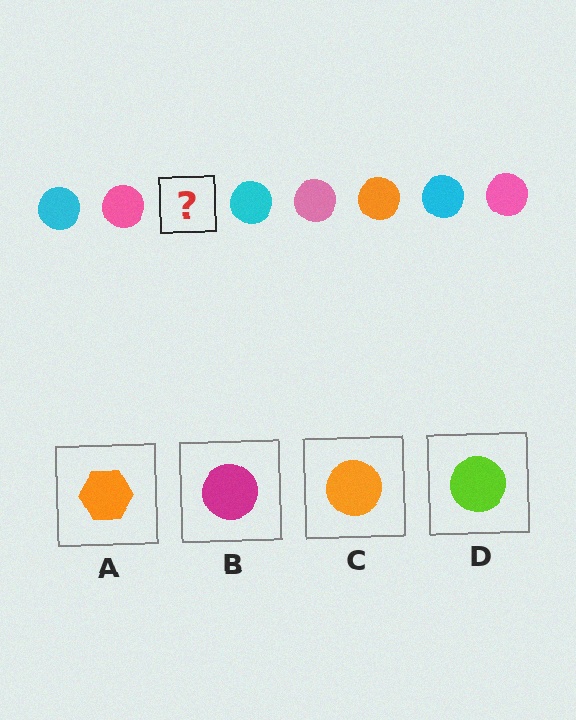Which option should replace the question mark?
Option C.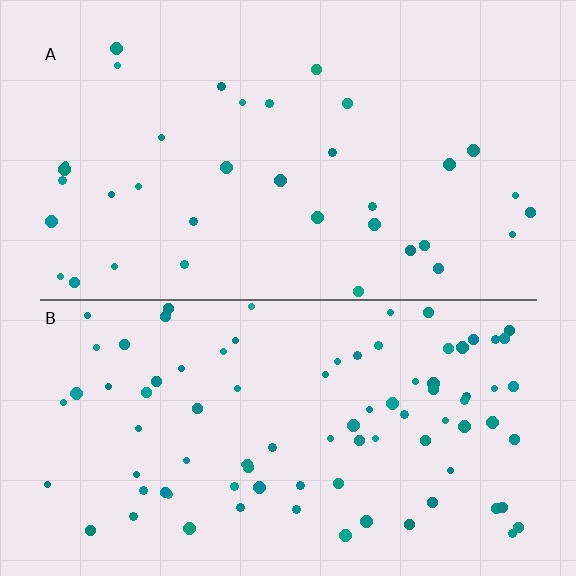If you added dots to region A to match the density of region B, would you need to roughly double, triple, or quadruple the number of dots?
Approximately double.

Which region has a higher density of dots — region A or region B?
B (the bottom).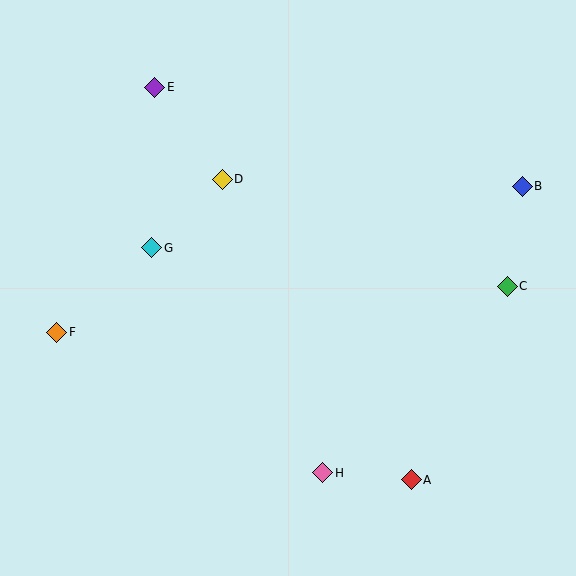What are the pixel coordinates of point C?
Point C is at (507, 286).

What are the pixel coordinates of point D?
Point D is at (222, 179).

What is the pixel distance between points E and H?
The distance between E and H is 421 pixels.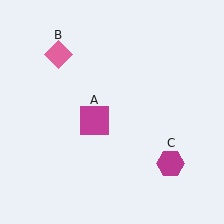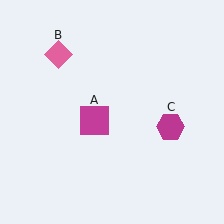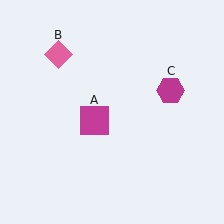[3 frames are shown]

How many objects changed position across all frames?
1 object changed position: magenta hexagon (object C).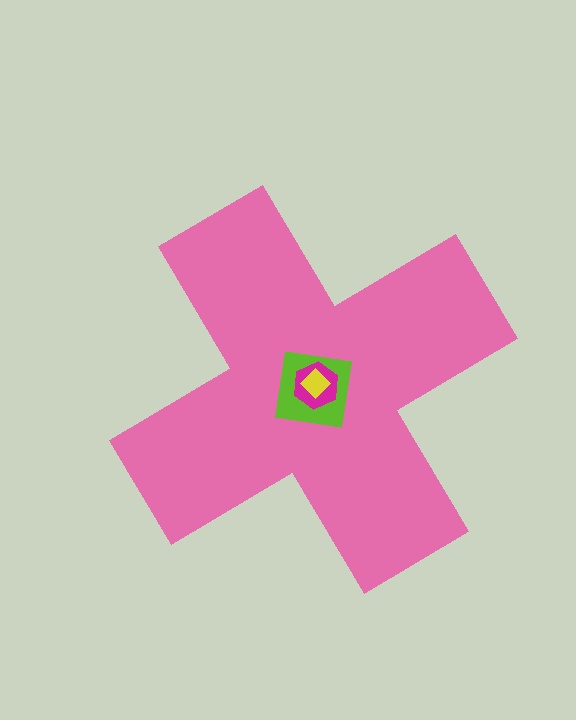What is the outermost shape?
The pink cross.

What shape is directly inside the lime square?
The magenta hexagon.